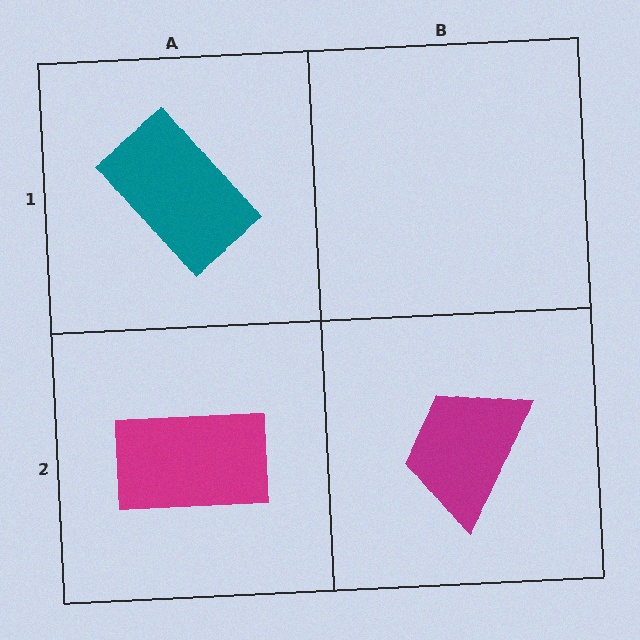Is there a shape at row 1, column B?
No, that cell is empty.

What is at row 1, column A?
A teal rectangle.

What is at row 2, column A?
A magenta rectangle.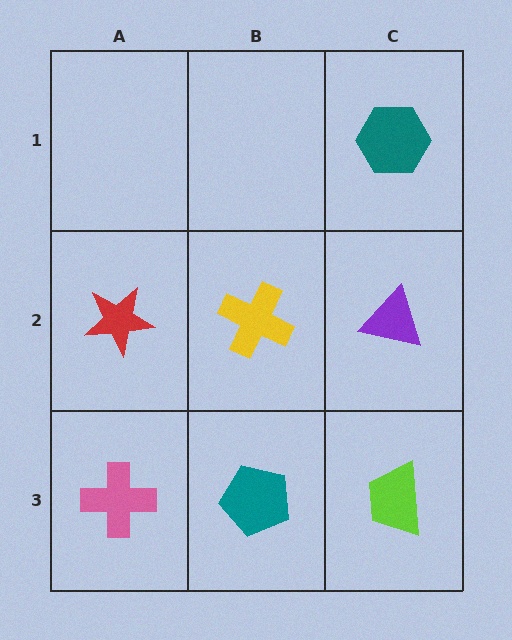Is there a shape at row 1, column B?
No, that cell is empty.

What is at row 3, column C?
A lime trapezoid.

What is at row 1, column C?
A teal hexagon.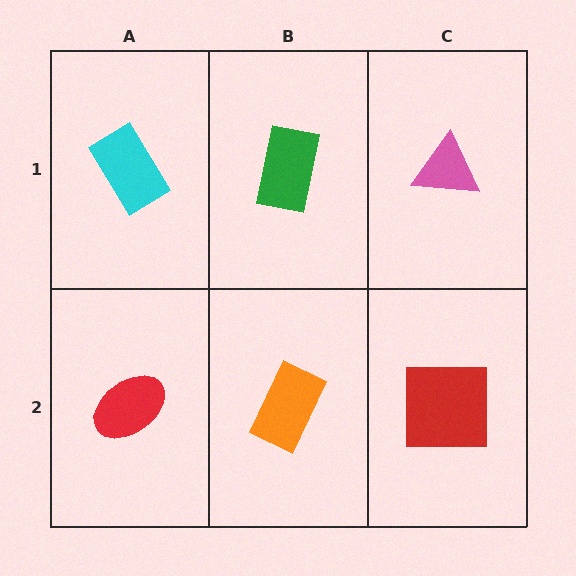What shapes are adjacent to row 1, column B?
An orange rectangle (row 2, column B), a cyan rectangle (row 1, column A), a pink triangle (row 1, column C).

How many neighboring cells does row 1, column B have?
3.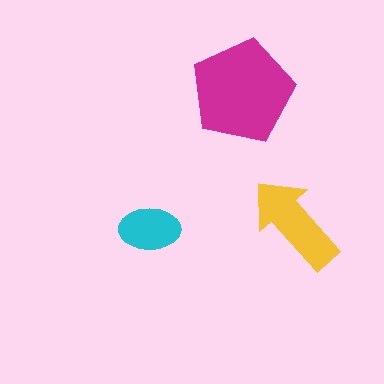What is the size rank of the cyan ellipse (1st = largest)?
3rd.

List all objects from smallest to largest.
The cyan ellipse, the yellow arrow, the magenta pentagon.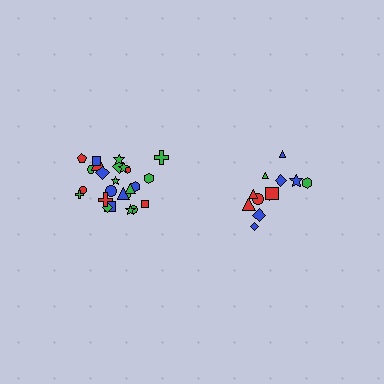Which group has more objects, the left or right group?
The left group.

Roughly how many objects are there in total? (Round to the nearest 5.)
Roughly 35 objects in total.